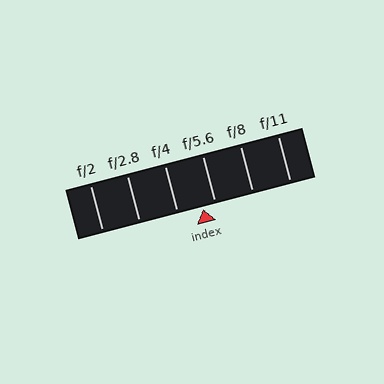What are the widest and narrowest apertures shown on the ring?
The widest aperture shown is f/2 and the narrowest is f/11.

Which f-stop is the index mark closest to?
The index mark is closest to f/5.6.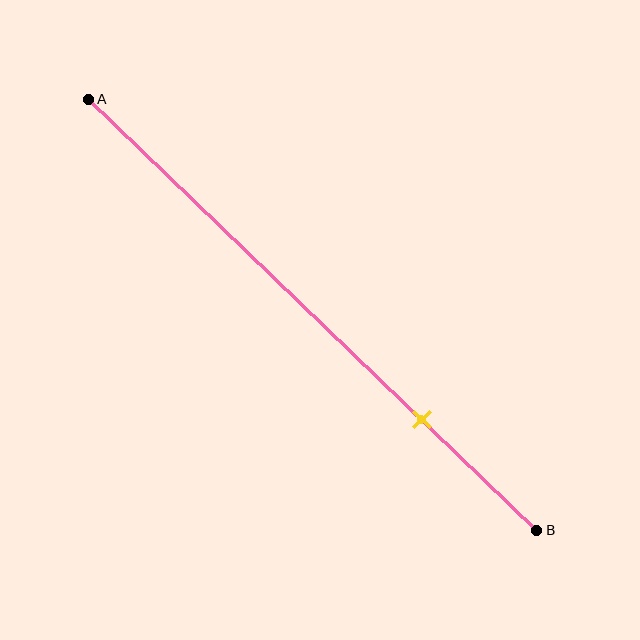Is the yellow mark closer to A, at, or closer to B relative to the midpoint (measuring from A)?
The yellow mark is closer to point B than the midpoint of segment AB.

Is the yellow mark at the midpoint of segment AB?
No, the mark is at about 75% from A, not at the 50% midpoint.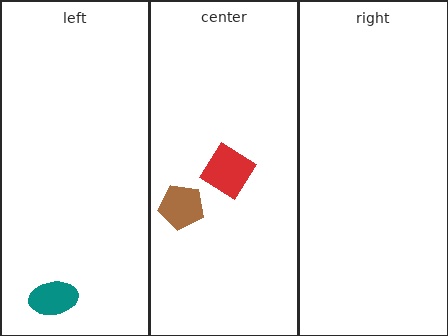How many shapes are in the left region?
1.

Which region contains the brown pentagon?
The center region.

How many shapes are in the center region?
2.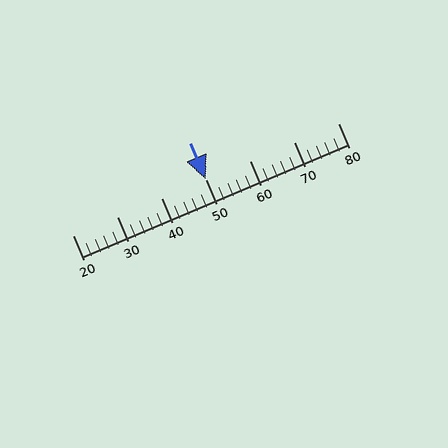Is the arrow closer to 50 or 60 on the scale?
The arrow is closer to 50.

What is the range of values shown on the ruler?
The ruler shows values from 20 to 80.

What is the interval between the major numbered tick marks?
The major tick marks are spaced 10 units apart.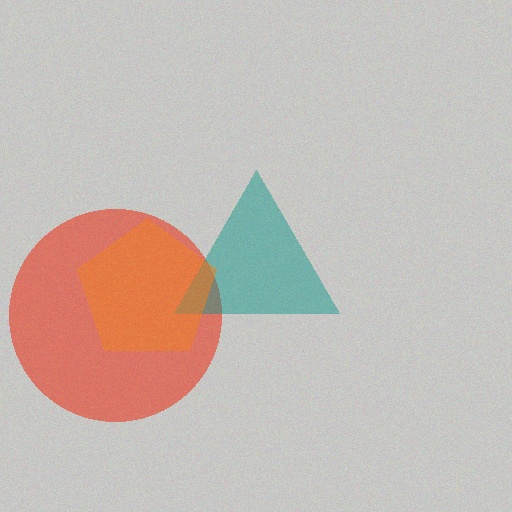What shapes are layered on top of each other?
The layered shapes are: a red circle, a teal triangle, an orange pentagon.